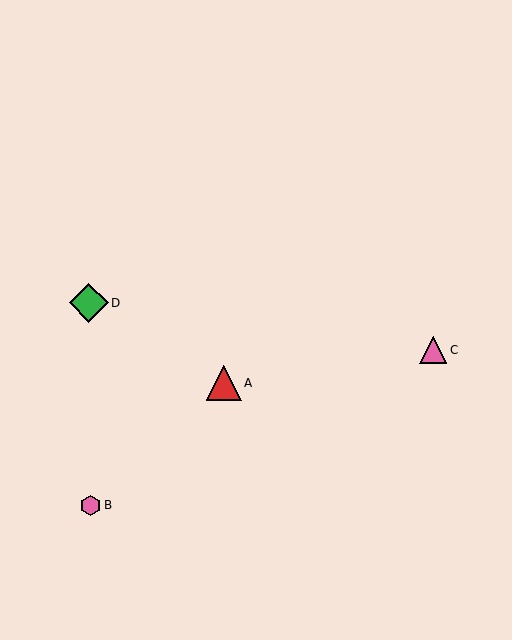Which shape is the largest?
The green diamond (labeled D) is the largest.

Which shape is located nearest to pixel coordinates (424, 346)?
The pink triangle (labeled C) at (433, 350) is nearest to that location.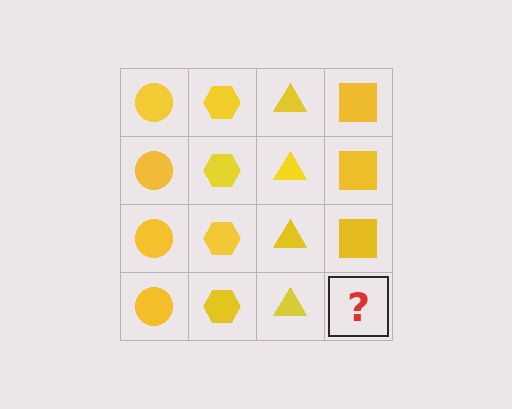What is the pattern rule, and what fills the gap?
The rule is that each column has a consistent shape. The gap should be filled with a yellow square.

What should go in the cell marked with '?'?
The missing cell should contain a yellow square.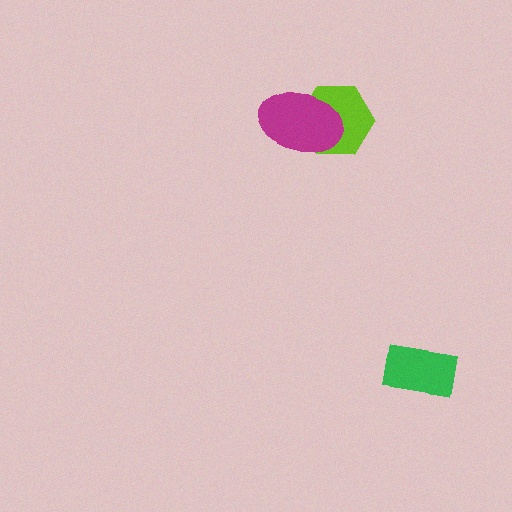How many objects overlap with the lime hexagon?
1 object overlaps with the lime hexagon.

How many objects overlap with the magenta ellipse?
1 object overlaps with the magenta ellipse.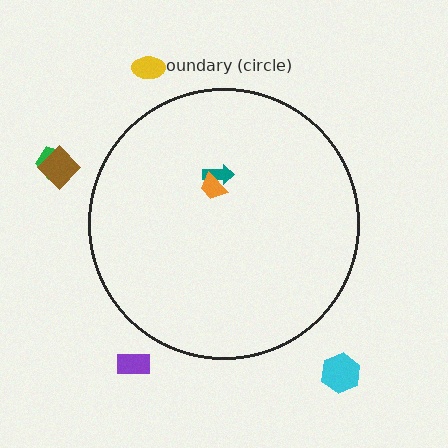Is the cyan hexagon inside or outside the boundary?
Outside.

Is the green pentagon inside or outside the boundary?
Outside.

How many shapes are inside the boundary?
2 inside, 5 outside.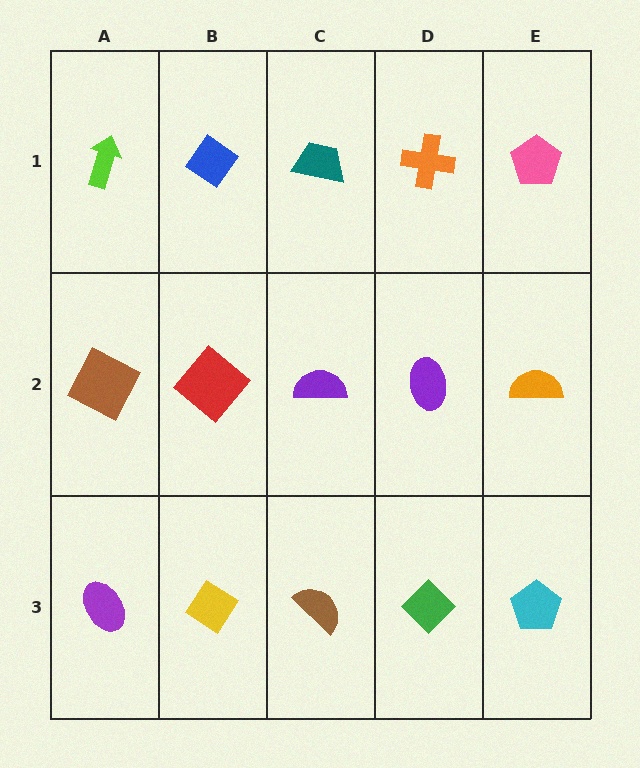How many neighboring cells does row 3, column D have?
3.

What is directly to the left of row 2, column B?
A brown square.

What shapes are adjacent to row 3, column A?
A brown square (row 2, column A), a yellow diamond (row 3, column B).